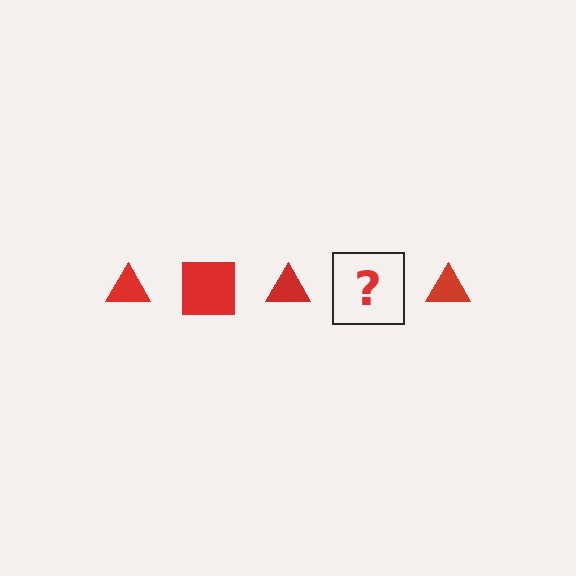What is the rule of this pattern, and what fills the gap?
The rule is that the pattern cycles through triangle, square shapes in red. The gap should be filled with a red square.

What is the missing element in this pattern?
The missing element is a red square.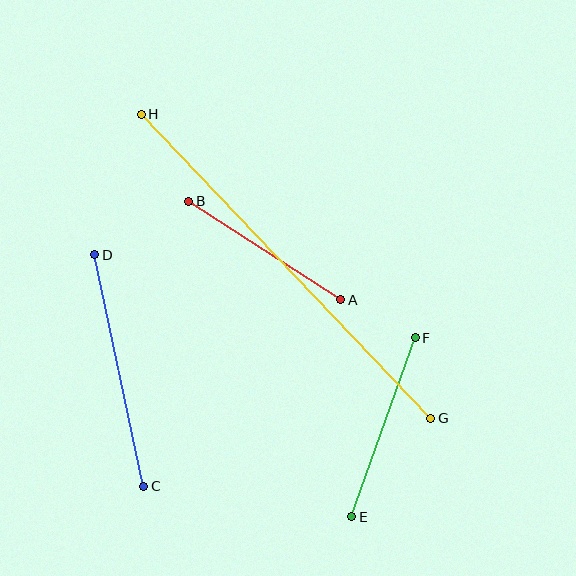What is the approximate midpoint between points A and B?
The midpoint is at approximately (265, 251) pixels.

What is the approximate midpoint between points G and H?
The midpoint is at approximately (286, 266) pixels.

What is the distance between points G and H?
The distance is approximately 420 pixels.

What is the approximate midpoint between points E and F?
The midpoint is at approximately (384, 427) pixels.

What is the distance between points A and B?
The distance is approximately 181 pixels.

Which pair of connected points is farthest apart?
Points G and H are farthest apart.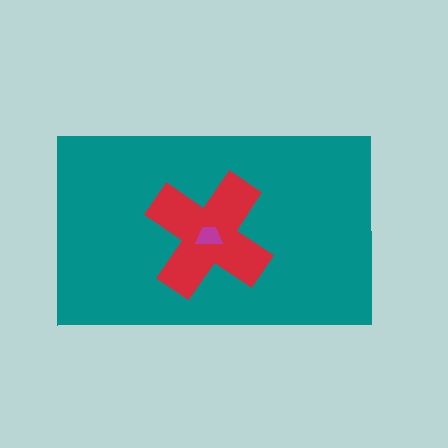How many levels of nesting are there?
3.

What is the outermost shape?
The teal rectangle.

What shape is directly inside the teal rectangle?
The red cross.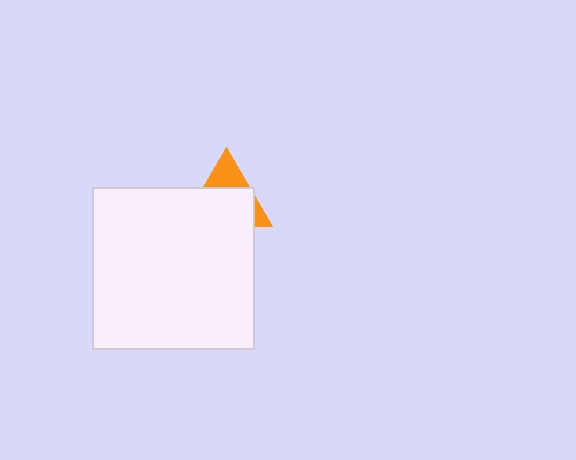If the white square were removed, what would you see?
You would see the complete orange triangle.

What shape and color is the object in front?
The object in front is a white square.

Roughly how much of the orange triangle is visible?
A small part of it is visible (roughly 33%).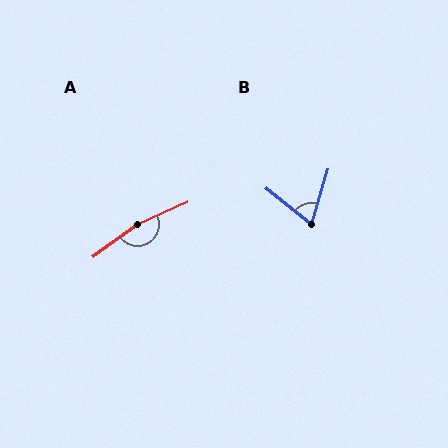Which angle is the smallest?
B, at approximately 68 degrees.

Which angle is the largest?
A, at approximately 168 degrees.